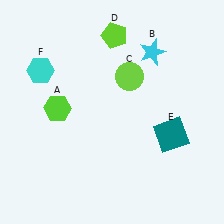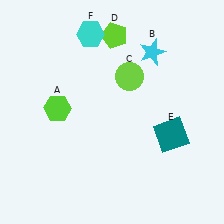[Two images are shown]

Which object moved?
The cyan hexagon (F) moved right.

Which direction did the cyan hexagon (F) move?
The cyan hexagon (F) moved right.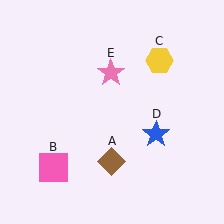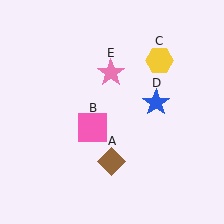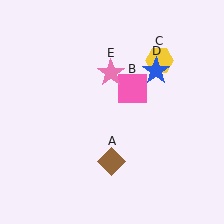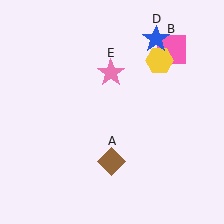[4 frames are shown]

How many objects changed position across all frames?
2 objects changed position: pink square (object B), blue star (object D).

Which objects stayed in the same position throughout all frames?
Brown diamond (object A) and yellow hexagon (object C) and pink star (object E) remained stationary.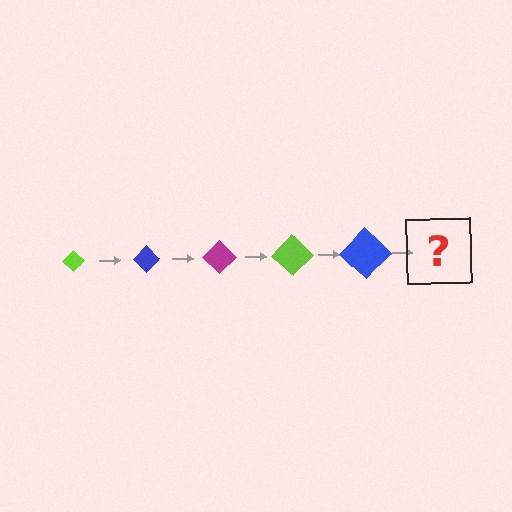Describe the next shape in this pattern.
It should be a magenta diamond, larger than the previous one.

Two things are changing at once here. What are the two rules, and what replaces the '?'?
The two rules are that the diamond grows larger each step and the color cycles through lime, blue, and magenta. The '?' should be a magenta diamond, larger than the previous one.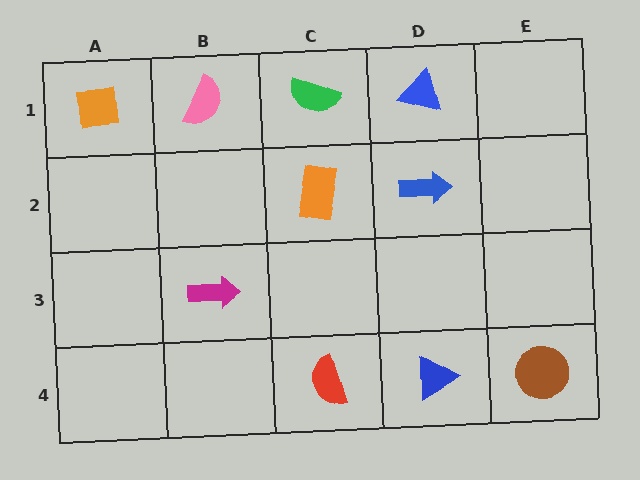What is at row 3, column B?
A magenta arrow.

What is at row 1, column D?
A blue triangle.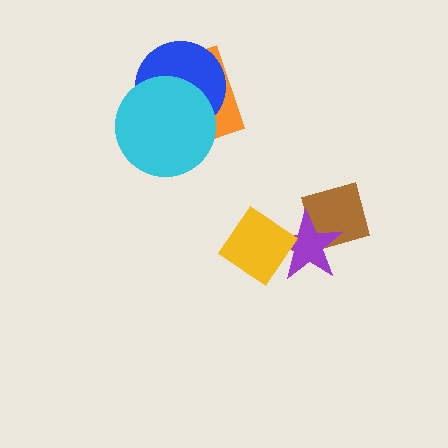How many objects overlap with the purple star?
2 objects overlap with the purple star.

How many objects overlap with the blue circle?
2 objects overlap with the blue circle.